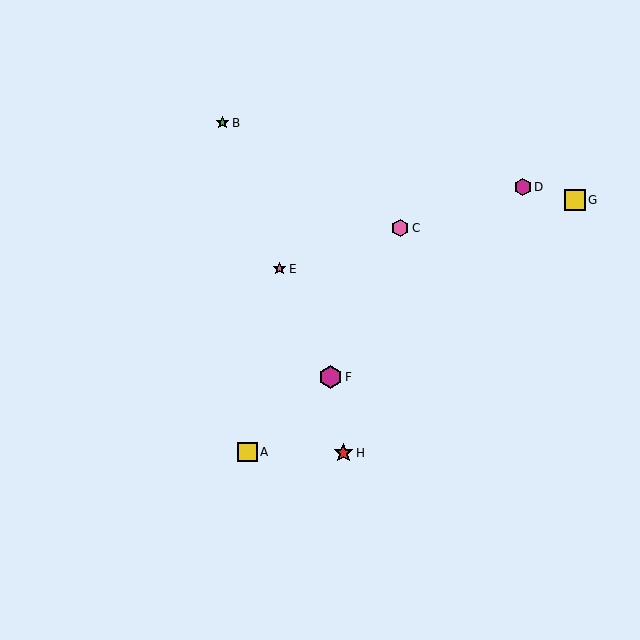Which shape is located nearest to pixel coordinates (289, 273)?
The pink star (labeled E) at (279, 269) is nearest to that location.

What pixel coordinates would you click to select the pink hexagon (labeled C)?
Click at (400, 228) to select the pink hexagon C.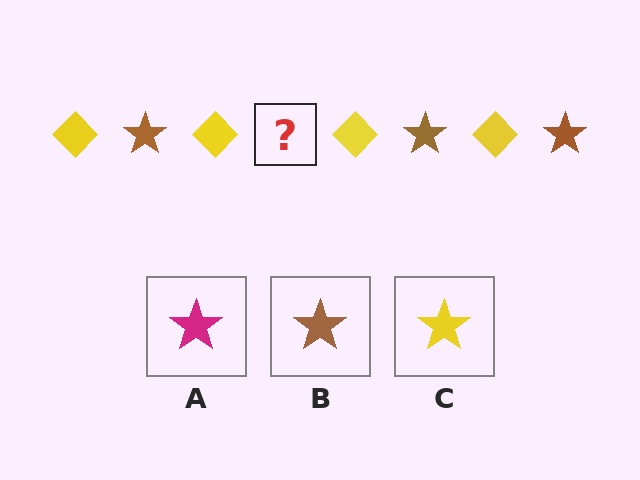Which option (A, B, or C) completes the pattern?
B.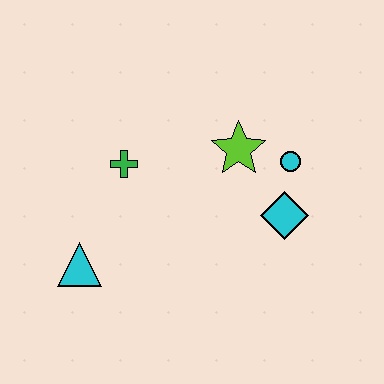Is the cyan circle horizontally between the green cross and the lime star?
No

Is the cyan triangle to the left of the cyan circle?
Yes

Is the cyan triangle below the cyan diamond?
Yes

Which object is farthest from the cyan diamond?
The cyan triangle is farthest from the cyan diamond.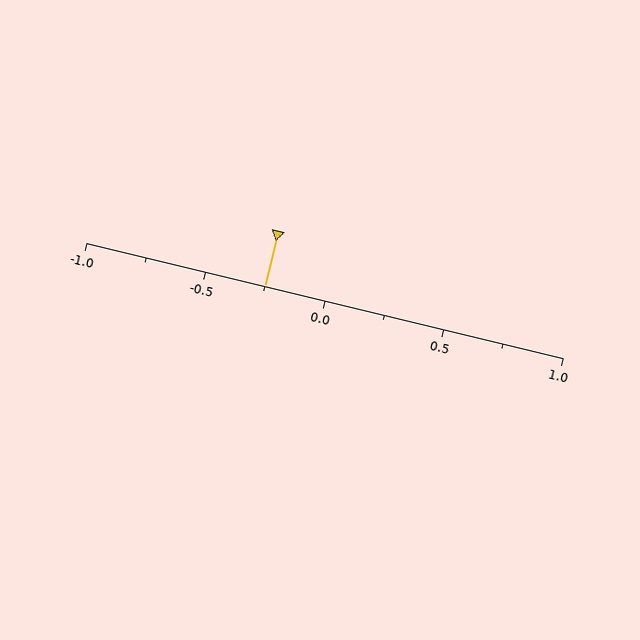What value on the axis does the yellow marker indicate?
The marker indicates approximately -0.25.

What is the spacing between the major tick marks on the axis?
The major ticks are spaced 0.5 apart.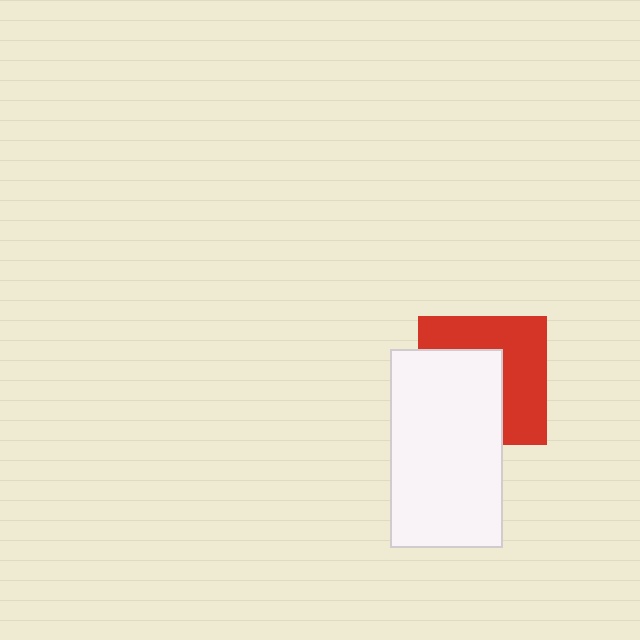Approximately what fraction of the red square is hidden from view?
Roughly 49% of the red square is hidden behind the white rectangle.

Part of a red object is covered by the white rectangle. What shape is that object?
It is a square.